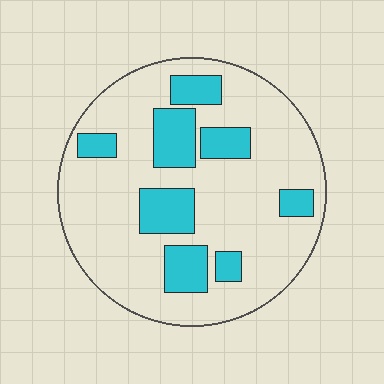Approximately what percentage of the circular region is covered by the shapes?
Approximately 25%.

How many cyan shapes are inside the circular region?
8.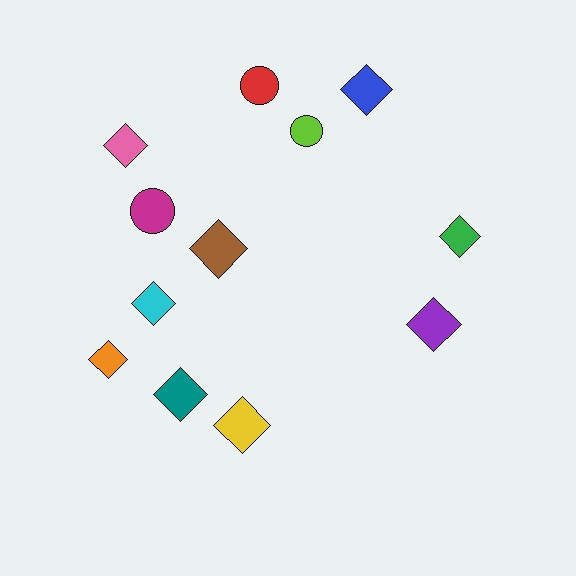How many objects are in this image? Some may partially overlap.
There are 12 objects.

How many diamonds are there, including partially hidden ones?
There are 9 diamonds.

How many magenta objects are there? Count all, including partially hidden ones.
There is 1 magenta object.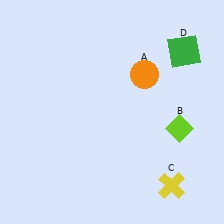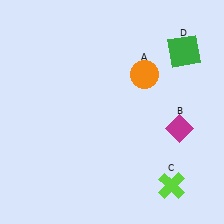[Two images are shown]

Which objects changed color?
B changed from lime to magenta. C changed from yellow to lime.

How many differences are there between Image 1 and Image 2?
There are 2 differences between the two images.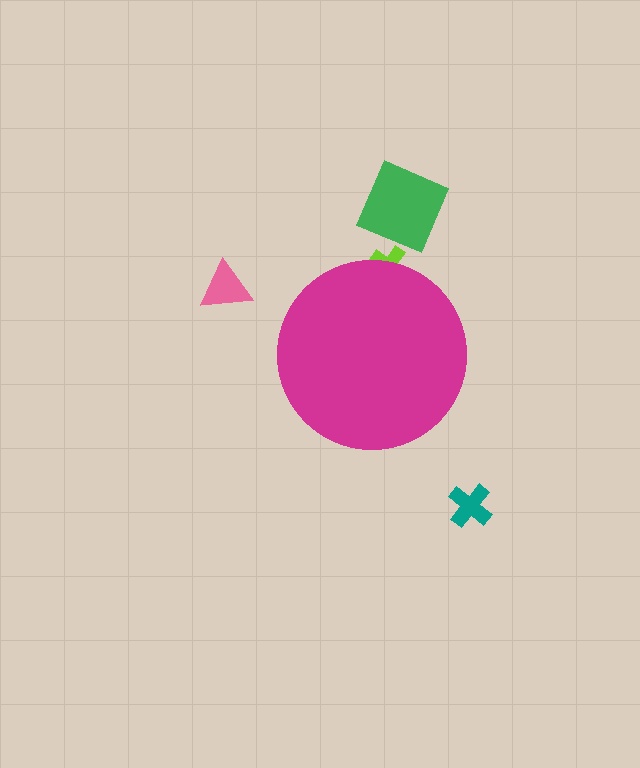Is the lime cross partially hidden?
Yes, the lime cross is partially hidden behind the magenta circle.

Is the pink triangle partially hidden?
No, the pink triangle is fully visible.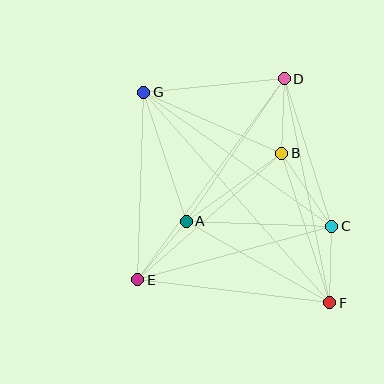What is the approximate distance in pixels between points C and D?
The distance between C and D is approximately 155 pixels.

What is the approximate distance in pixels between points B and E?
The distance between B and E is approximately 192 pixels.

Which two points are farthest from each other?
Points F and G are farthest from each other.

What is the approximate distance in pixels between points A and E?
The distance between A and E is approximately 76 pixels.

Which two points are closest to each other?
Points B and D are closest to each other.